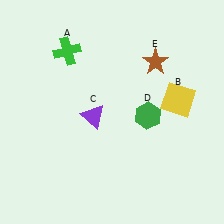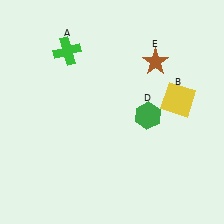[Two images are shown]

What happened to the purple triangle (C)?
The purple triangle (C) was removed in Image 2. It was in the bottom-left area of Image 1.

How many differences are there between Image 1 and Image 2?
There is 1 difference between the two images.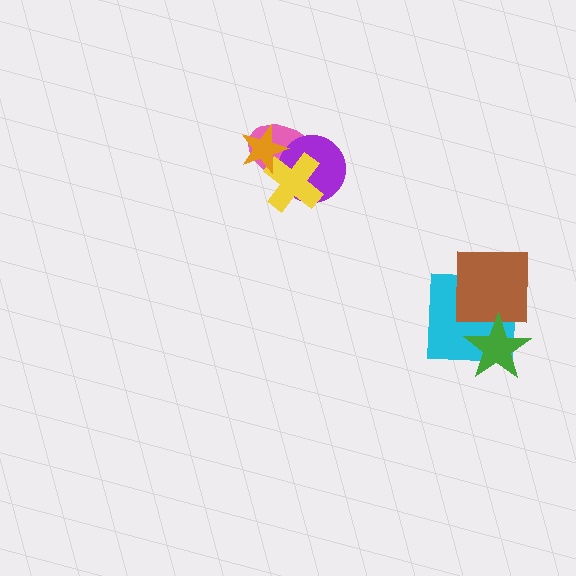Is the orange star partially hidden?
No, no other shape covers it.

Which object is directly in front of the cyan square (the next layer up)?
The brown square is directly in front of the cyan square.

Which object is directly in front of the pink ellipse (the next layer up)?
The purple circle is directly in front of the pink ellipse.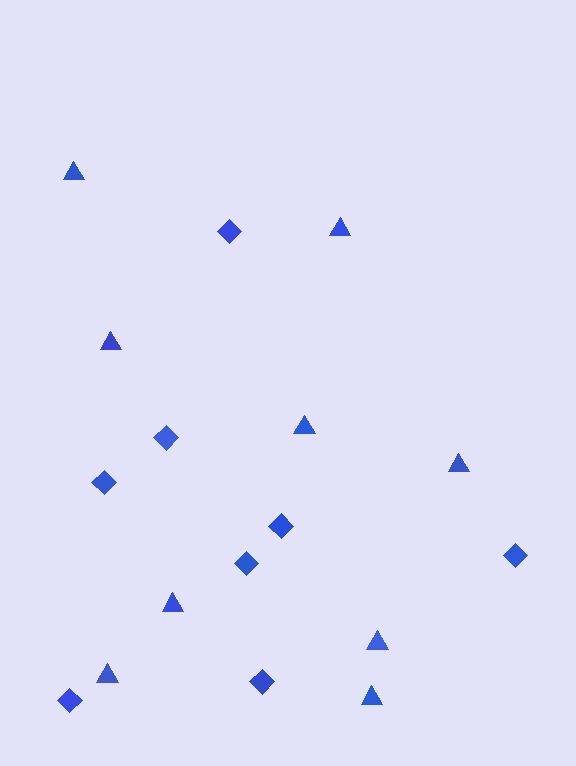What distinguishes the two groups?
There are 2 groups: one group of diamonds (8) and one group of triangles (9).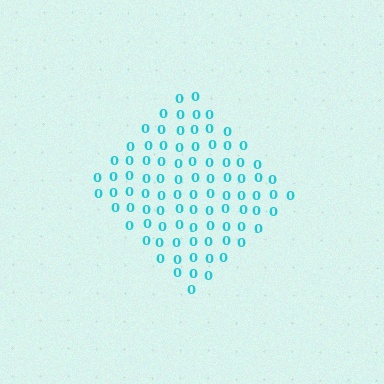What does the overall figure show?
The overall figure shows a diamond.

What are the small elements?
The small elements are digit 0's.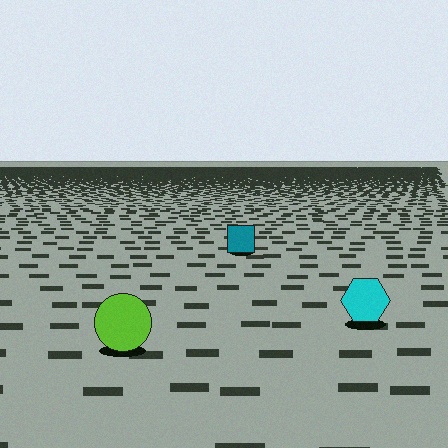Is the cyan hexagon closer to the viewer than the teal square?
Yes. The cyan hexagon is closer — you can tell from the texture gradient: the ground texture is coarser near it.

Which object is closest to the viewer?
The lime circle is closest. The texture marks near it are larger and more spread out.